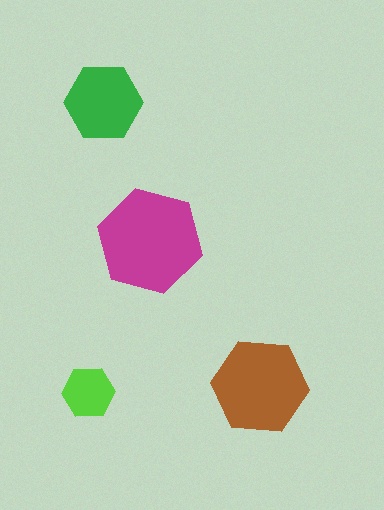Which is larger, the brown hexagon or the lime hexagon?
The brown one.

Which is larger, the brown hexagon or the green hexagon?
The brown one.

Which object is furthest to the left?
The lime hexagon is leftmost.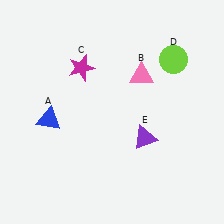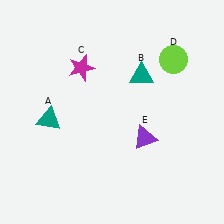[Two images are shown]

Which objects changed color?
A changed from blue to teal. B changed from pink to teal.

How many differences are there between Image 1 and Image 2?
There are 2 differences between the two images.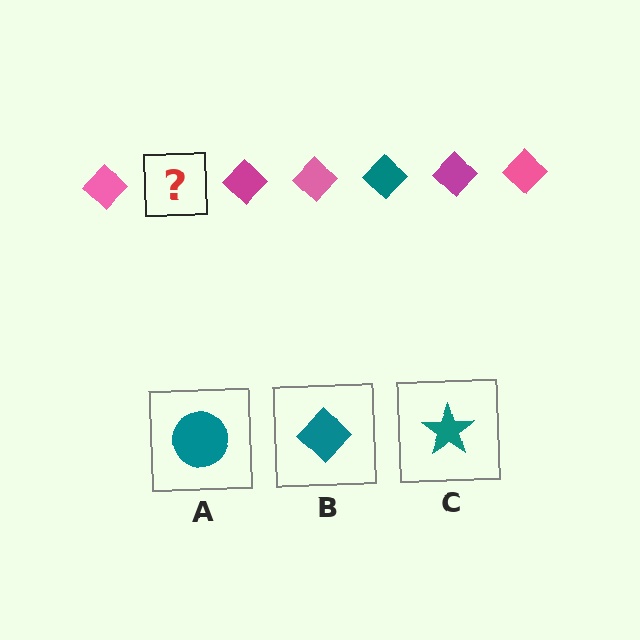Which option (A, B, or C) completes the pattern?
B.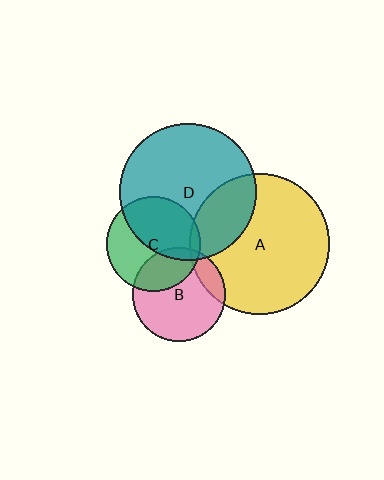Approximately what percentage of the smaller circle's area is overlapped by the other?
Approximately 5%.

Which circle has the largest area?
Circle A (yellow).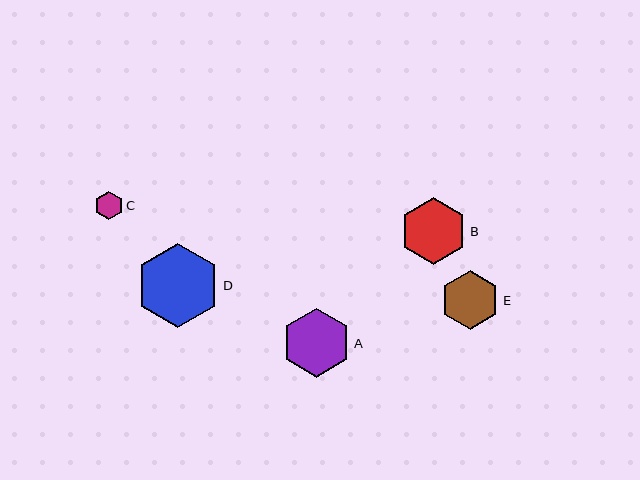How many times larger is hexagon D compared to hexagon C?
Hexagon D is approximately 3.0 times the size of hexagon C.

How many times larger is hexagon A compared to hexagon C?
Hexagon A is approximately 2.4 times the size of hexagon C.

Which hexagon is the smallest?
Hexagon C is the smallest with a size of approximately 28 pixels.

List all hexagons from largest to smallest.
From largest to smallest: D, A, B, E, C.